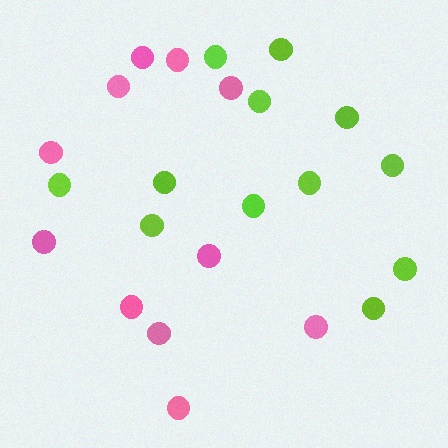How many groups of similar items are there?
There are 2 groups: one group of pink circles (11) and one group of lime circles (12).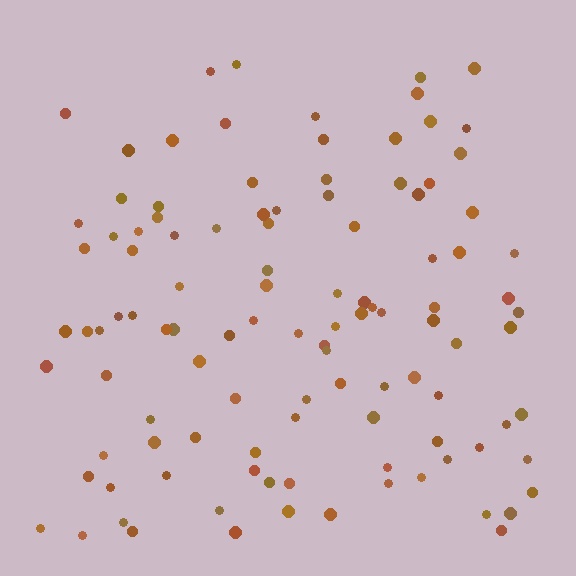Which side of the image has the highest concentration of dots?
The bottom.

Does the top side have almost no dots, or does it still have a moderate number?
Still a moderate number, just noticeably fewer than the bottom.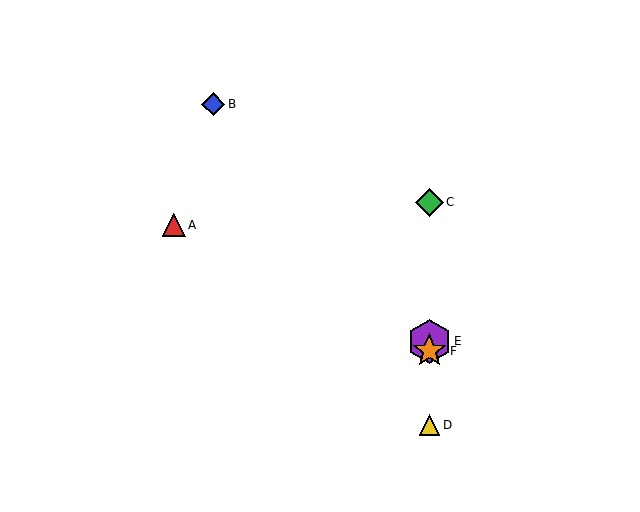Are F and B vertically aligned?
No, F is at x≈429 and B is at x≈213.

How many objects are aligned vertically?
4 objects (C, D, E, F) are aligned vertically.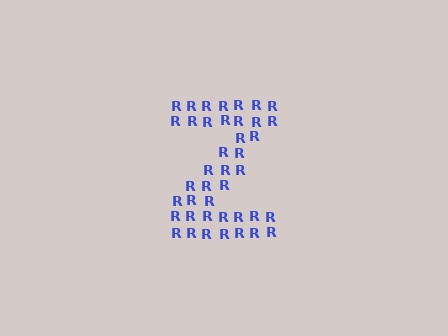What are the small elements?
The small elements are letter R's.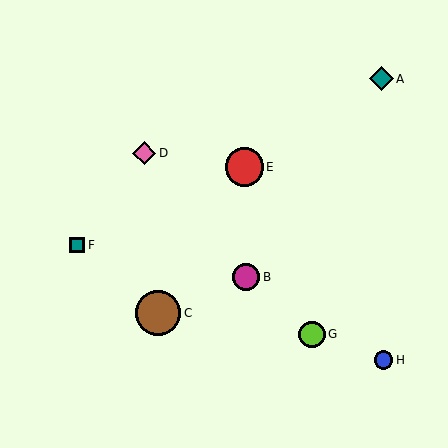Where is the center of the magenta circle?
The center of the magenta circle is at (246, 277).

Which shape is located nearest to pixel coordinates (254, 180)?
The red circle (labeled E) at (244, 167) is nearest to that location.